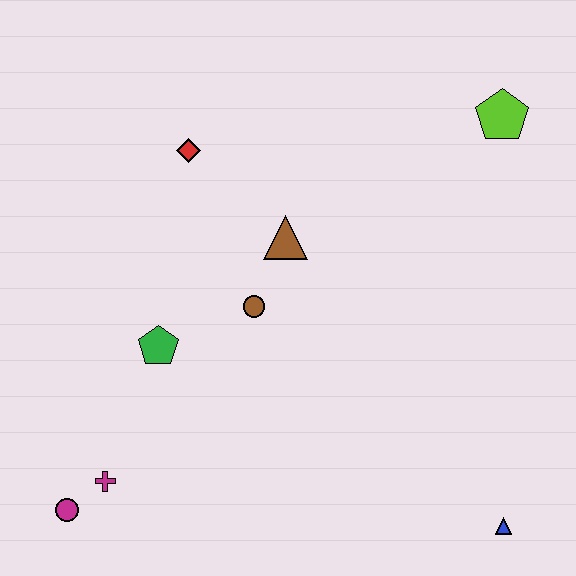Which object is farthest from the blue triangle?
The red diamond is farthest from the blue triangle.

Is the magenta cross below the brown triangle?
Yes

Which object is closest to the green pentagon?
The brown circle is closest to the green pentagon.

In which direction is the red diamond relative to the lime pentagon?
The red diamond is to the left of the lime pentagon.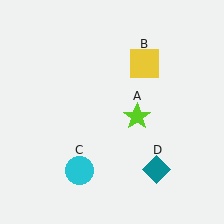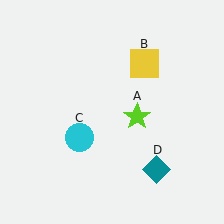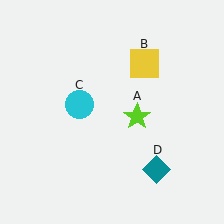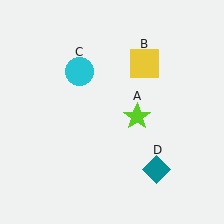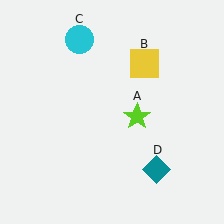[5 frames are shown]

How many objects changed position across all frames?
1 object changed position: cyan circle (object C).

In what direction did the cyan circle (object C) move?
The cyan circle (object C) moved up.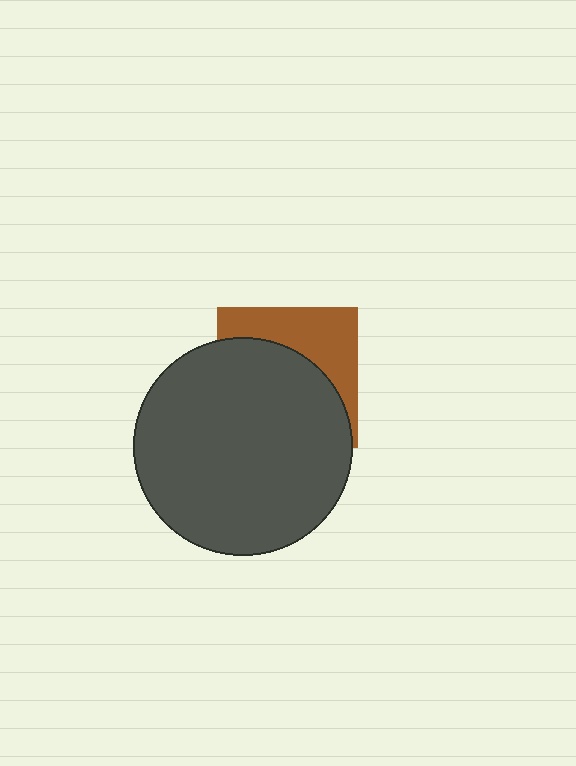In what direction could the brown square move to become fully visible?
The brown square could move up. That would shift it out from behind the dark gray circle entirely.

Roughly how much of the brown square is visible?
A small part of it is visible (roughly 37%).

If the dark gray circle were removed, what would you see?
You would see the complete brown square.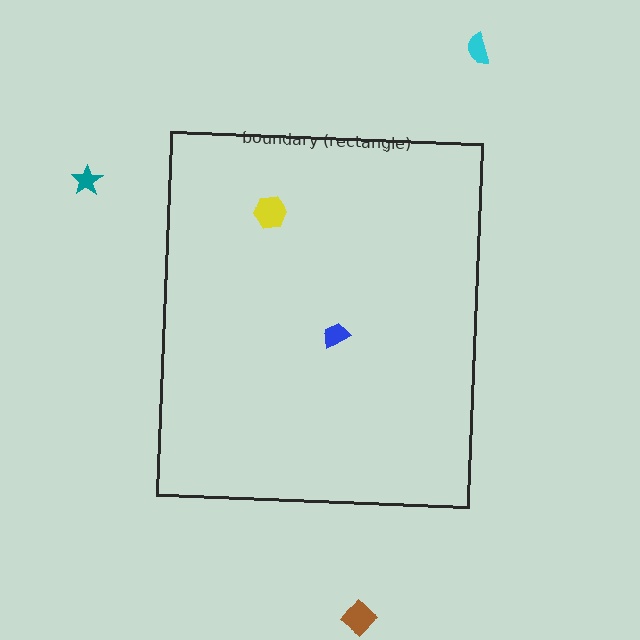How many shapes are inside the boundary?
2 inside, 3 outside.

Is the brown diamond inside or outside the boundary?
Outside.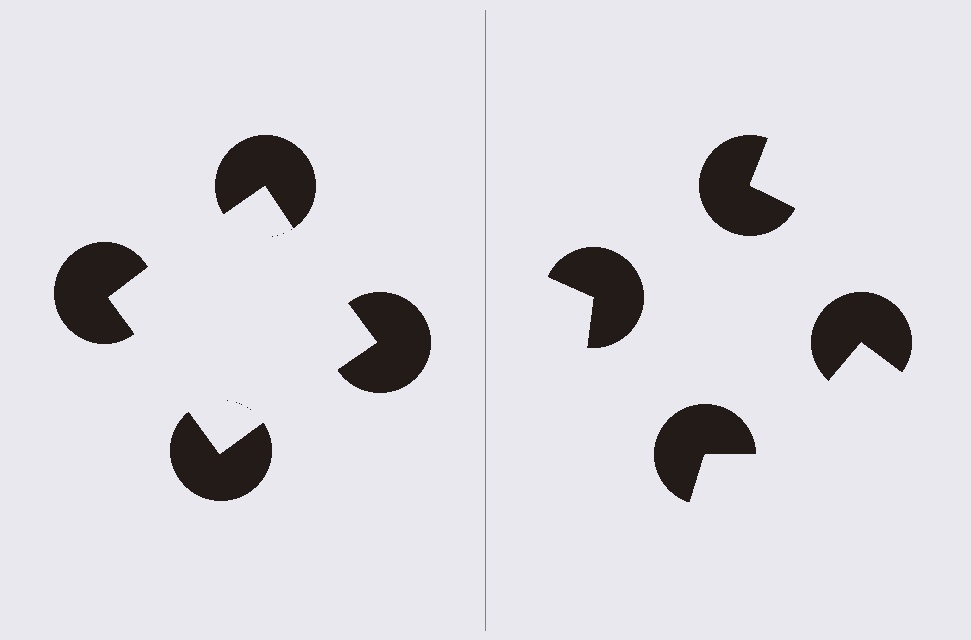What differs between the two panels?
The pac-man discs are positioned identically on both sides; only the wedge orientations differ. On the left they align to a square; on the right they are misaligned.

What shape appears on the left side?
An illusory square.